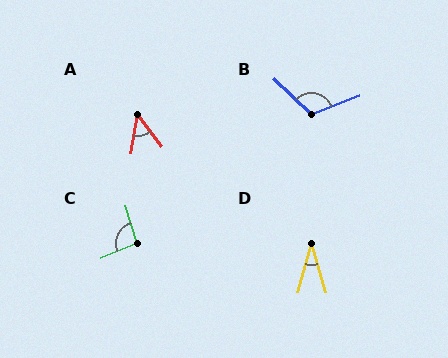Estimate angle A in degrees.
Approximately 47 degrees.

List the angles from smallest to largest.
D (32°), A (47°), C (95°), B (114°).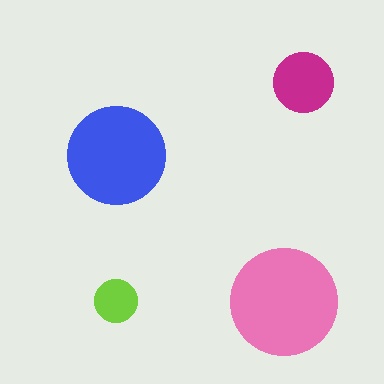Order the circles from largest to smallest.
the pink one, the blue one, the magenta one, the lime one.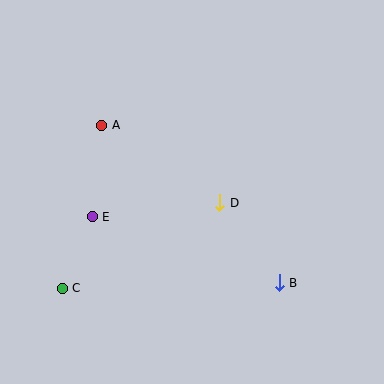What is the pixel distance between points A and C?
The distance between A and C is 168 pixels.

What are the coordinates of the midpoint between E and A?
The midpoint between E and A is at (97, 171).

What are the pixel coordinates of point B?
Point B is at (279, 283).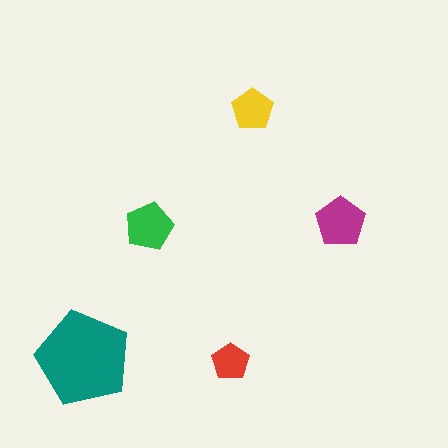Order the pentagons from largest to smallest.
the teal one, the magenta one, the green one, the yellow one, the red one.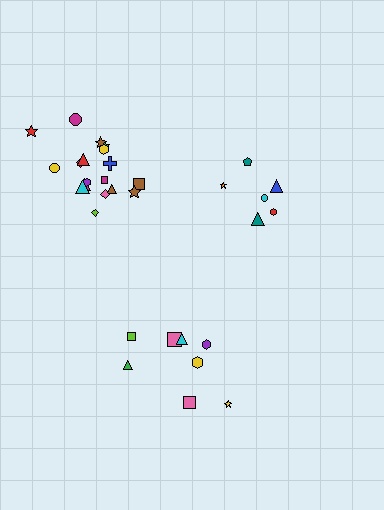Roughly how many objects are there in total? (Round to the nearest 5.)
Roughly 30 objects in total.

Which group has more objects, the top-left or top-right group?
The top-left group.